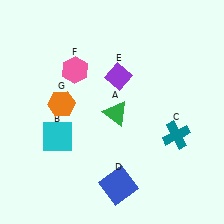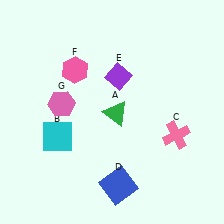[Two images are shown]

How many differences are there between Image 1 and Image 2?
There are 2 differences between the two images.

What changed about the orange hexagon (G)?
In Image 1, G is orange. In Image 2, it changed to pink.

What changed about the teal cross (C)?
In Image 1, C is teal. In Image 2, it changed to pink.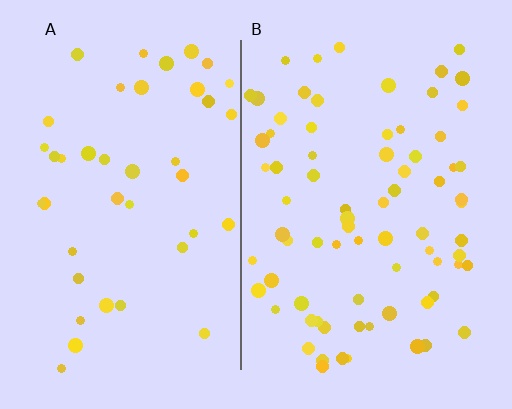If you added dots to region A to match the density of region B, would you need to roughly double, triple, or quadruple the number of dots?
Approximately double.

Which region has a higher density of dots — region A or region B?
B (the right).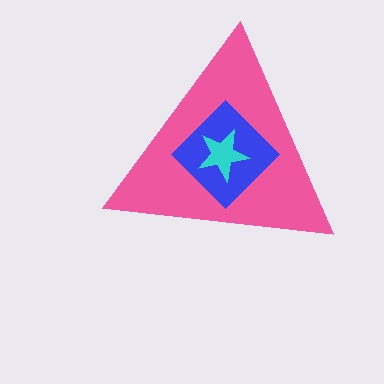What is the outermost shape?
The pink triangle.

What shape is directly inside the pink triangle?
The blue diamond.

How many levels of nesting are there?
3.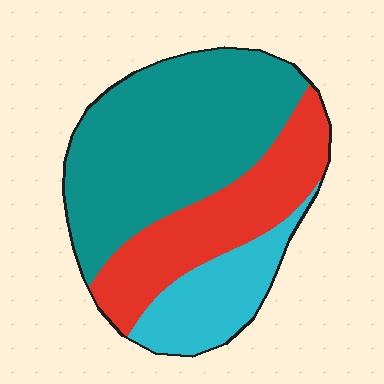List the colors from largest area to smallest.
From largest to smallest: teal, red, cyan.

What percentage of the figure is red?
Red covers 29% of the figure.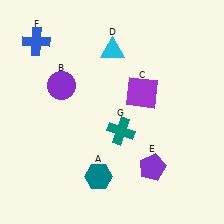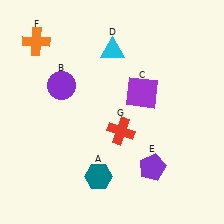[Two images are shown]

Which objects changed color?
F changed from blue to orange. G changed from teal to red.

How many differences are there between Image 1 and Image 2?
There are 2 differences between the two images.